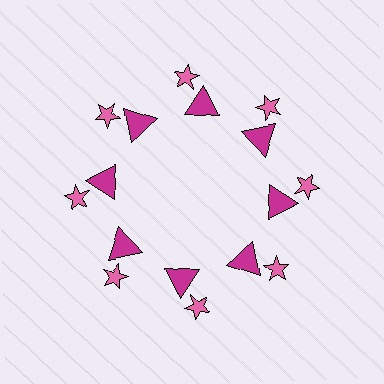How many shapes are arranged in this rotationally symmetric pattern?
There are 16 shapes, arranged in 8 groups of 2.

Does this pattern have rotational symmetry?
Yes, this pattern has 8-fold rotational symmetry. It looks the same after rotating 45 degrees around the center.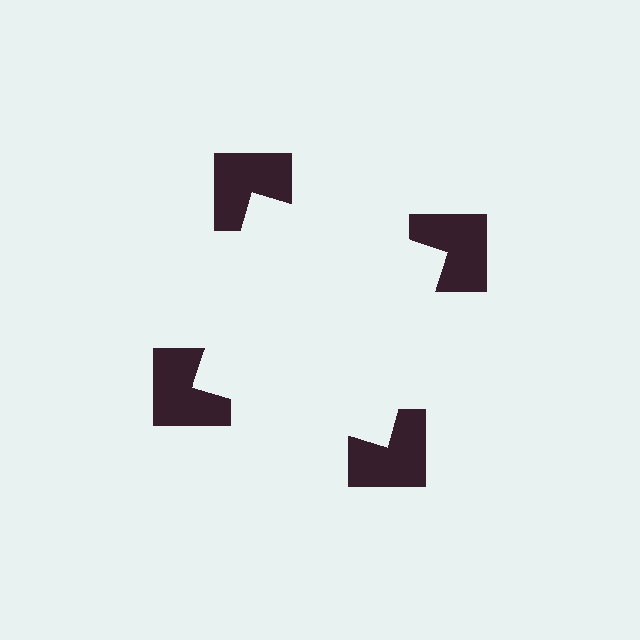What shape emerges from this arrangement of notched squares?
An illusory square — its edges are inferred from the aligned wedge cuts in the notched squares, not physically drawn.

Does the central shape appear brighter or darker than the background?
It typically appears slightly brighter than the background, even though no actual brightness change is drawn.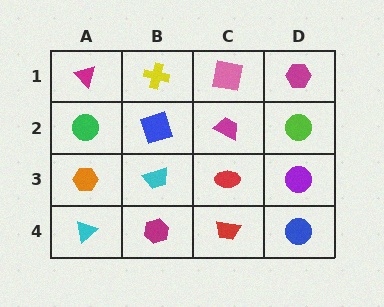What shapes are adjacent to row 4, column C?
A red ellipse (row 3, column C), a magenta hexagon (row 4, column B), a blue circle (row 4, column D).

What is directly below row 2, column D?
A purple circle.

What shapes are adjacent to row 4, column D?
A purple circle (row 3, column D), a red trapezoid (row 4, column C).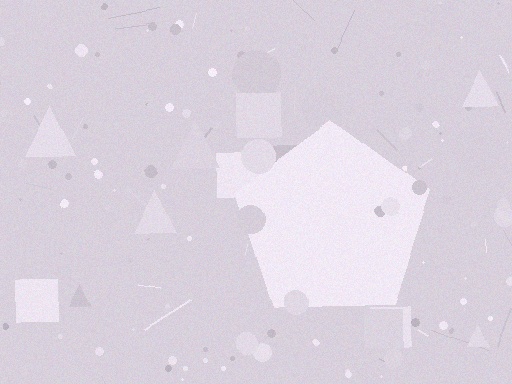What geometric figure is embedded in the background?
A pentagon is embedded in the background.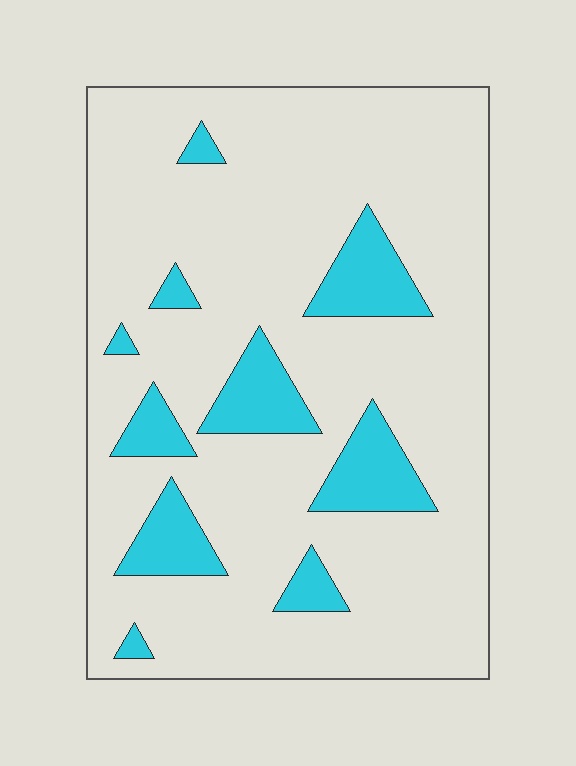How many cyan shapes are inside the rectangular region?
10.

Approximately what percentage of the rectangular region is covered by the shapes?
Approximately 15%.